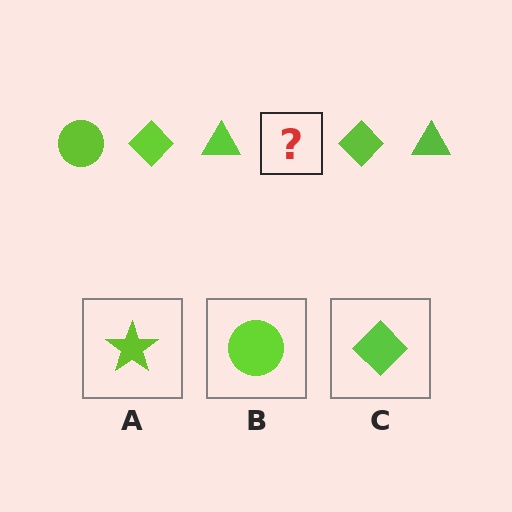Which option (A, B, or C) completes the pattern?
B.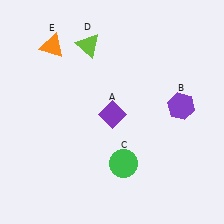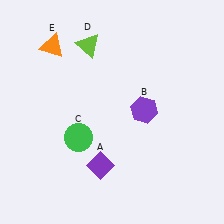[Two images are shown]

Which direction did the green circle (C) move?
The green circle (C) moved left.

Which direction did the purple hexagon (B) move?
The purple hexagon (B) moved left.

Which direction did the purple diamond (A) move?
The purple diamond (A) moved down.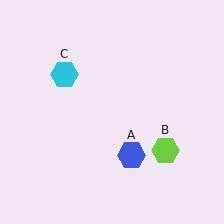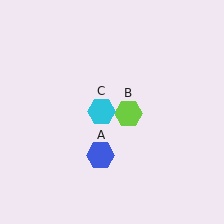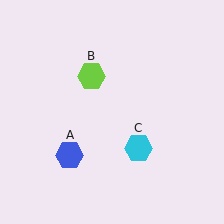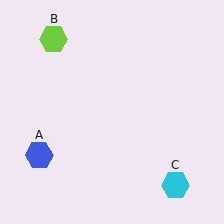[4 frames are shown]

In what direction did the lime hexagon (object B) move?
The lime hexagon (object B) moved up and to the left.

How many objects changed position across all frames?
3 objects changed position: blue hexagon (object A), lime hexagon (object B), cyan hexagon (object C).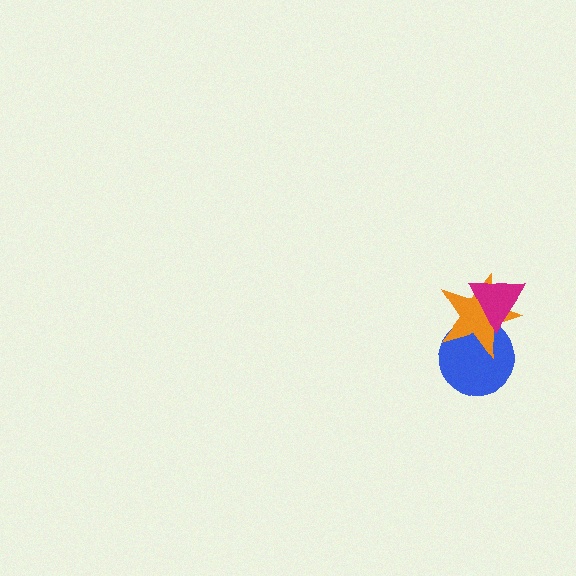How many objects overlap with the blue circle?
2 objects overlap with the blue circle.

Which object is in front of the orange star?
The magenta triangle is in front of the orange star.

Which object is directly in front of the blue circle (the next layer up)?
The orange star is directly in front of the blue circle.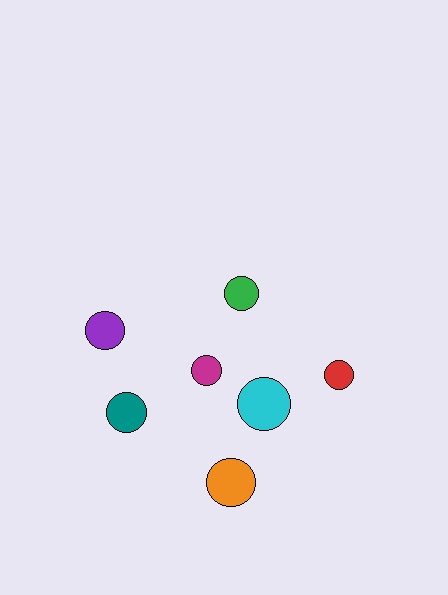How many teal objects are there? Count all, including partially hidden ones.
There is 1 teal object.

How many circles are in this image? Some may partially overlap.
There are 7 circles.